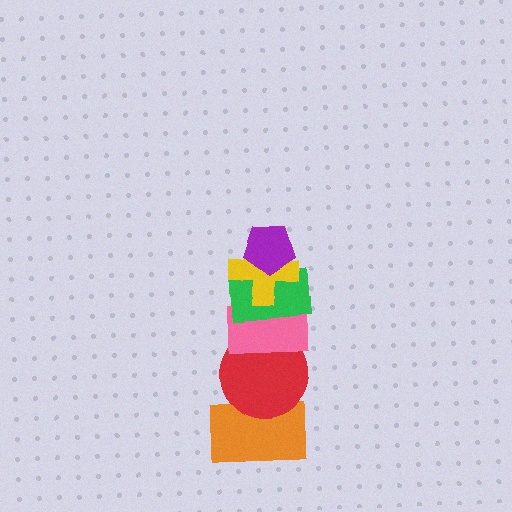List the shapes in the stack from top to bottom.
From top to bottom: the purple pentagon, the yellow cross, the green rectangle, the pink rectangle, the red circle, the orange rectangle.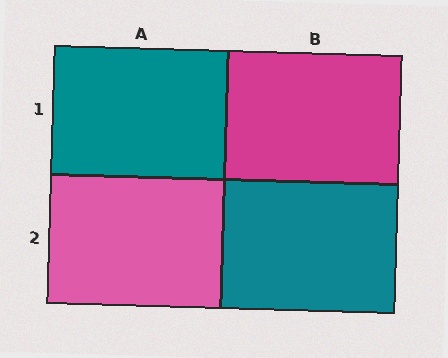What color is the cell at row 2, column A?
Pink.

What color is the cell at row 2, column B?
Teal.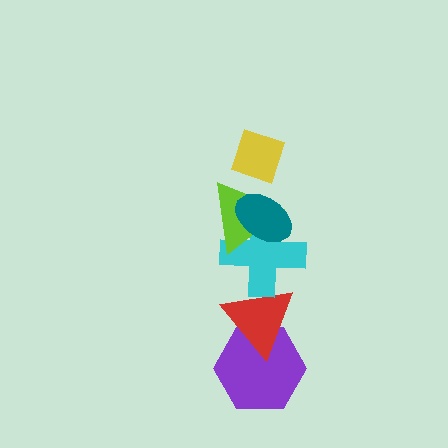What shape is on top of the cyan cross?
The lime triangle is on top of the cyan cross.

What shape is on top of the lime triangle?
The teal ellipse is on top of the lime triangle.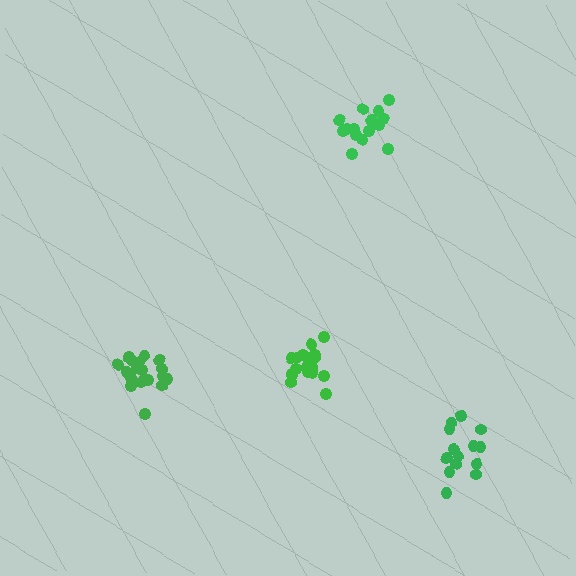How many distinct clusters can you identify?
There are 4 distinct clusters.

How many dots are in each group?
Group 1: 15 dots, Group 2: 19 dots, Group 3: 14 dots, Group 4: 19 dots (67 total).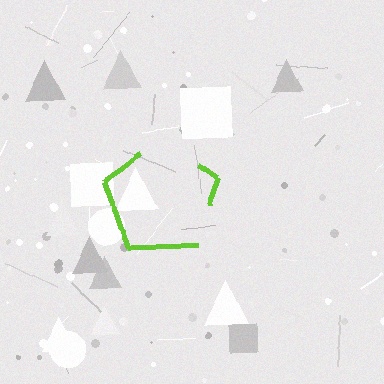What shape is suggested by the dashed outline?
The dashed outline suggests a pentagon.